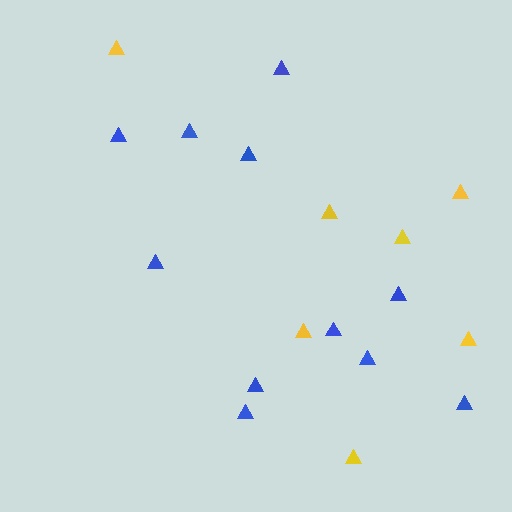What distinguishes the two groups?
There are 2 groups: one group of yellow triangles (7) and one group of blue triangles (11).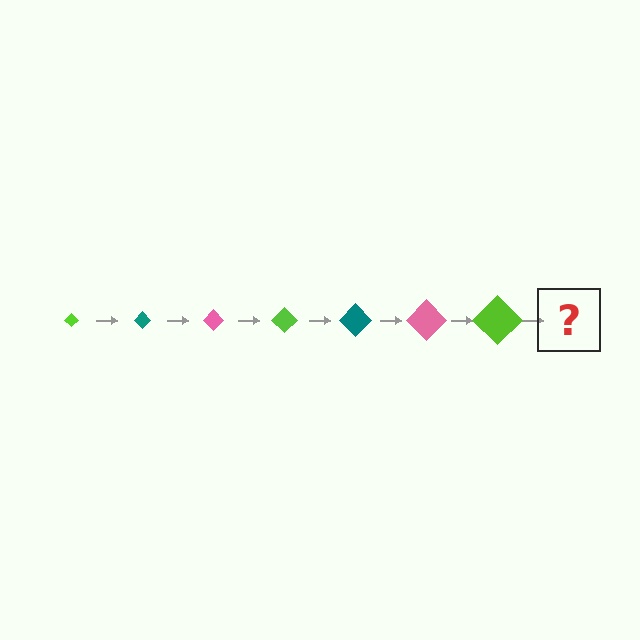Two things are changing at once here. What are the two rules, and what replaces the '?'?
The two rules are that the diamond grows larger each step and the color cycles through lime, teal, and pink. The '?' should be a teal diamond, larger than the previous one.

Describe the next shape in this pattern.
It should be a teal diamond, larger than the previous one.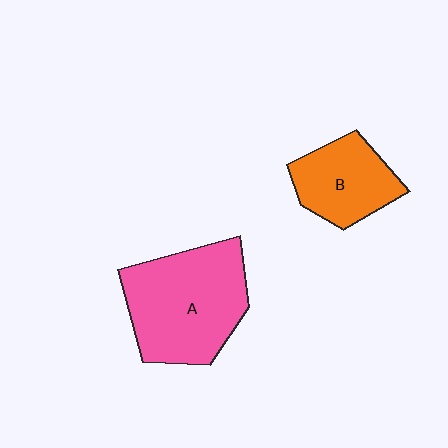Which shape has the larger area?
Shape A (pink).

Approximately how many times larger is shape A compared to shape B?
Approximately 1.7 times.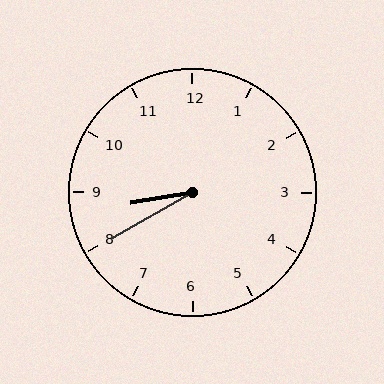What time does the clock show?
8:40.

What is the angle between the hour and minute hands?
Approximately 20 degrees.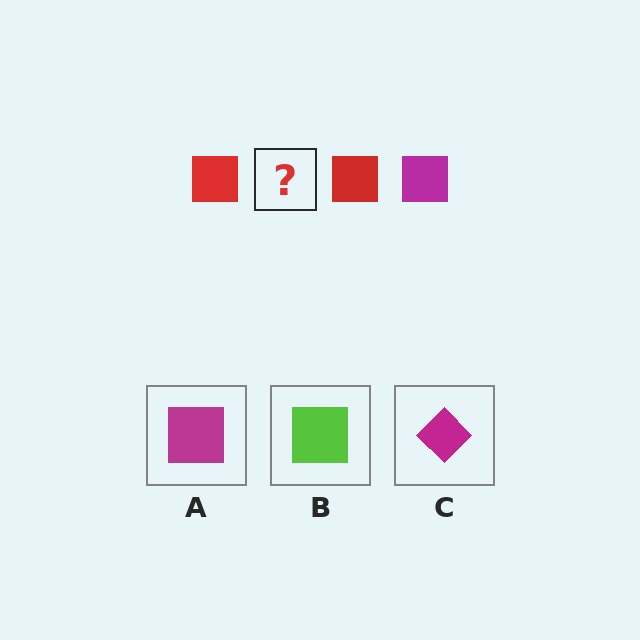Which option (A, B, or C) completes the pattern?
A.